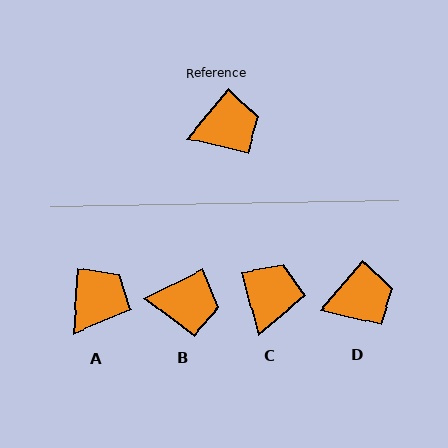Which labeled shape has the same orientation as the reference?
D.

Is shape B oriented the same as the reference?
No, it is off by about 24 degrees.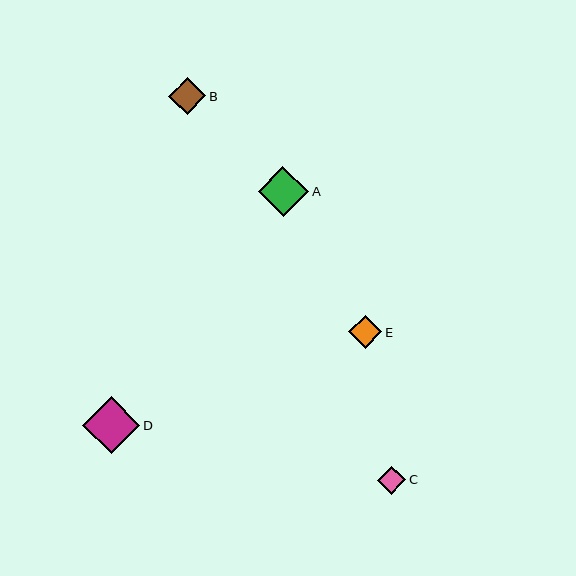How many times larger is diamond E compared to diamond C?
Diamond E is approximately 1.2 times the size of diamond C.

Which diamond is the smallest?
Diamond C is the smallest with a size of approximately 28 pixels.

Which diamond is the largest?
Diamond D is the largest with a size of approximately 57 pixels.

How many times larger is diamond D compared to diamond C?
Diamond D is approximately 2.0 times the size of diamond C.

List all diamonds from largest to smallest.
From largest to smallest: D, A, B, E, C.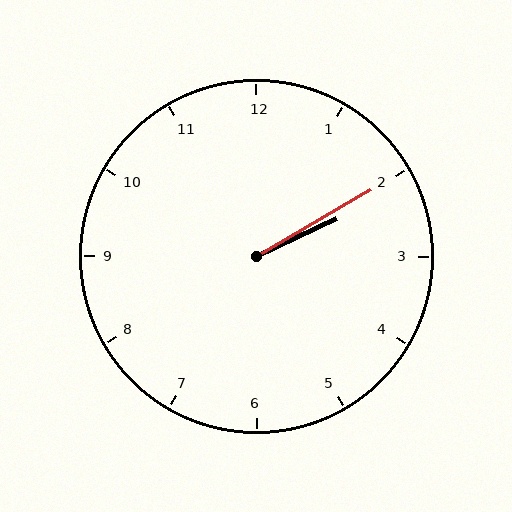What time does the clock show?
2:10.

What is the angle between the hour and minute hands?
Approximately 5 degrees.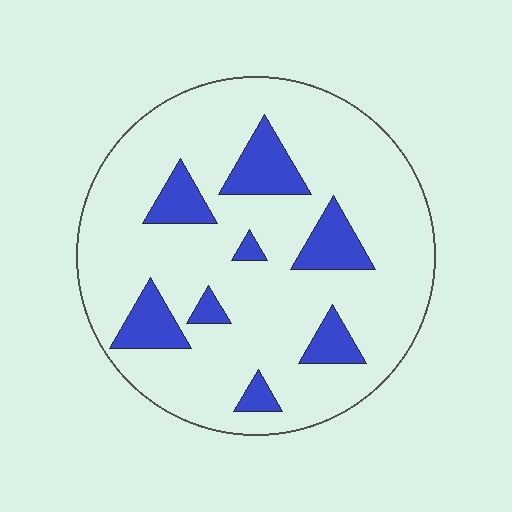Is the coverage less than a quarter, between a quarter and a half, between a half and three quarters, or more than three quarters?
Less than a quarter.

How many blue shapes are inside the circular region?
8.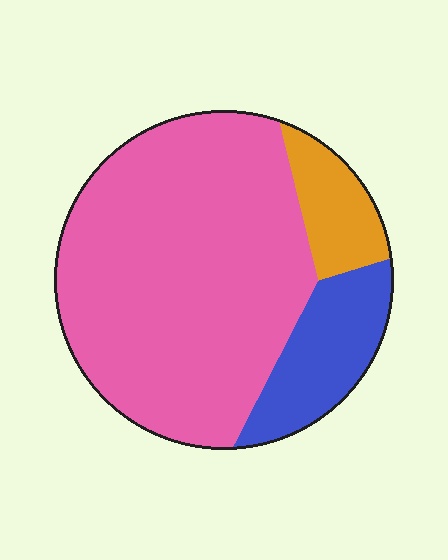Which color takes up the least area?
Orange, at roughly 10%.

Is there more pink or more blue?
Pink.